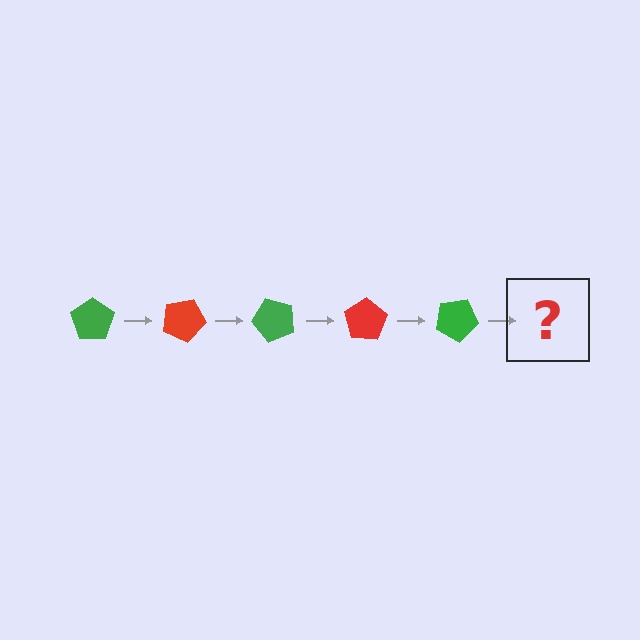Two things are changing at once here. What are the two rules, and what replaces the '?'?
The two rules are that it rotates 25 degrees each step and the color cycles through green and red. The '?' should be a red pentagon, rotated 125 degrees from the start.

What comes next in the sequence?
The next element should be a red pentagon, rotated 125 degrees from the start.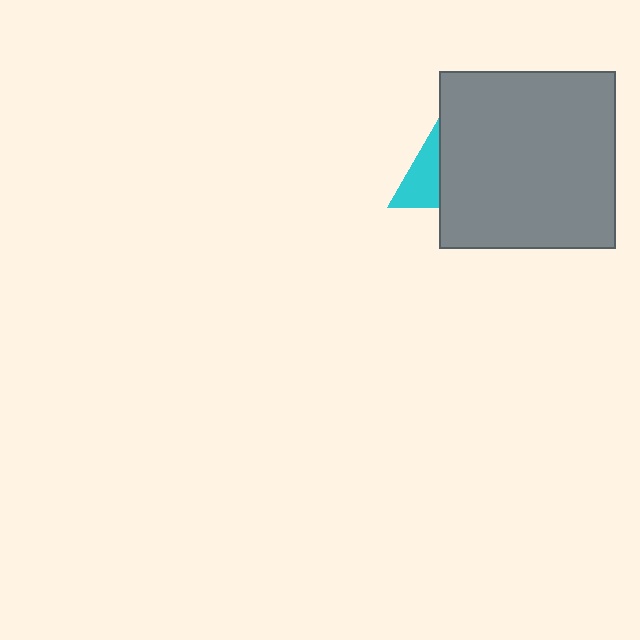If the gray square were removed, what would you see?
You would see the complete cyan triangle.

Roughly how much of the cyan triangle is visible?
A small part of it is visible (roughly 34%).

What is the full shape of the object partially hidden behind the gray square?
The partially hidden object is a cyan triangle.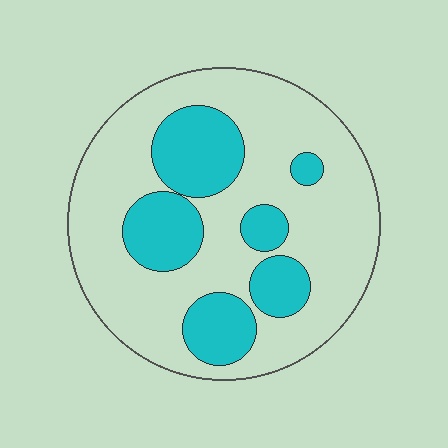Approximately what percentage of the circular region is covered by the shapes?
Approximately 30%.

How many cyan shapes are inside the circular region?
6.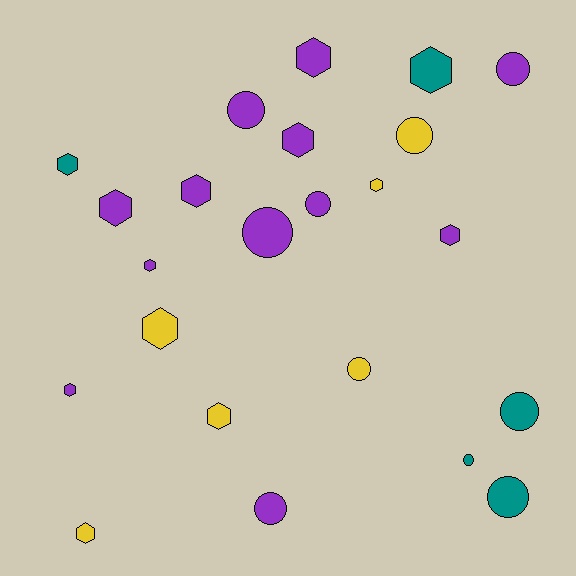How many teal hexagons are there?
There are 2 teal hexagons.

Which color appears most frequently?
Purple, with 12 objects.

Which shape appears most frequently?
Hexagon, with 13 objects.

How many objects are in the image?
There are 23 objects.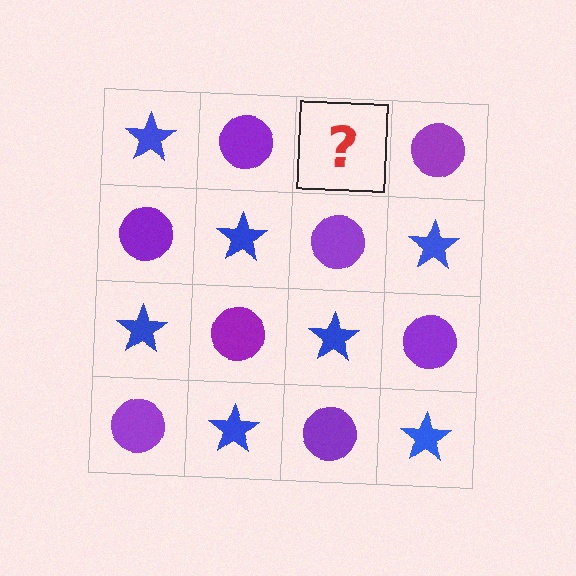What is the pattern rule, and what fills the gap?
The rule is that it alternates blue star and purple circle in a checkerboard pattern. The gap should be filled with a blue star.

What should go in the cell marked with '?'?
The missing cell should contain a blue star.